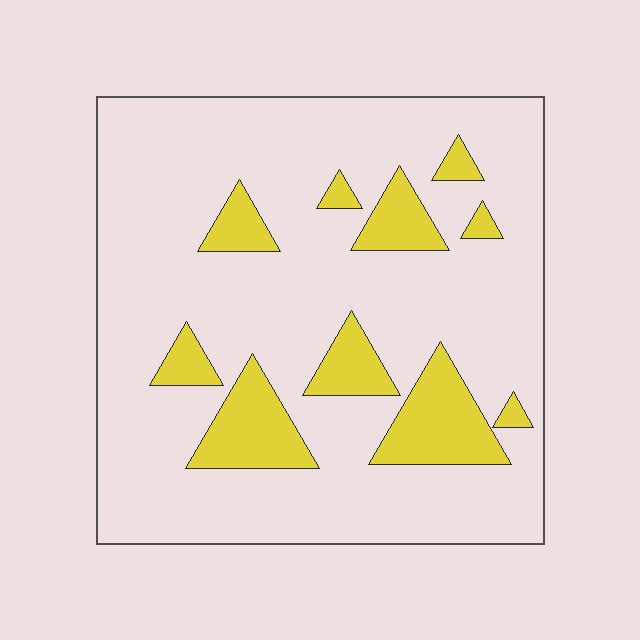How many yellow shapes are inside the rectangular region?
10.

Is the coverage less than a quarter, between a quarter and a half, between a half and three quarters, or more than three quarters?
Less than a quarter.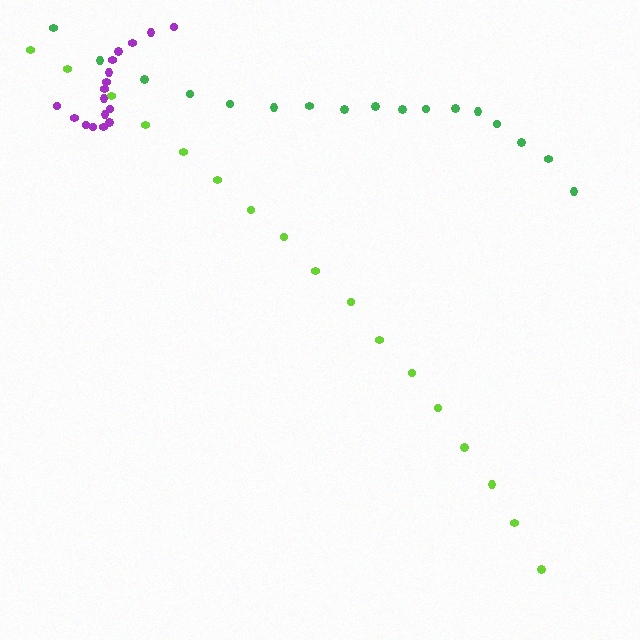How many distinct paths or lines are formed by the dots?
There are 3 distinct paths.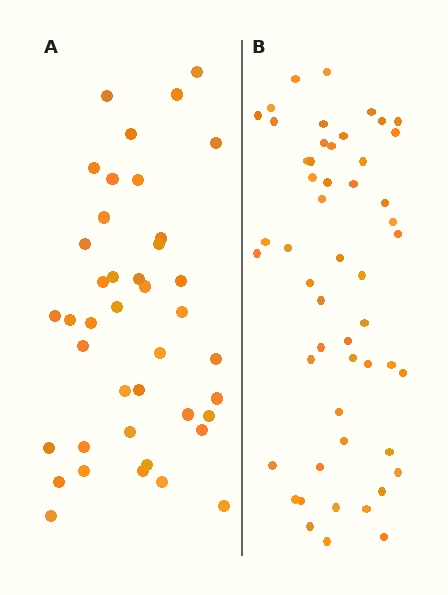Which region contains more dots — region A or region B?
Region B (the right region) has more dots.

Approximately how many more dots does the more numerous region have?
Region B has roughly 12 or so more dots than region A.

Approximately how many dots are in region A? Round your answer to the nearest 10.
About 40 dots. (The exact count is 41, which rounds to 40.)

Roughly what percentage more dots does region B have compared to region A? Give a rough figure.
About 25% more.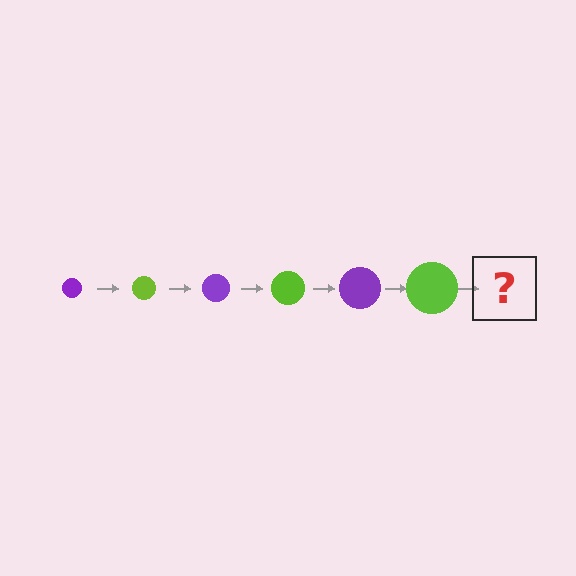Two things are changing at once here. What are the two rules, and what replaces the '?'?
The two rules are that the circle grows larger each step and the color cycles through purple and lime. The '?' should be a purple circle, larger than the previous one.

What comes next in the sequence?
The next element should be a purple circle, larger than the previous one.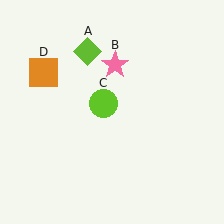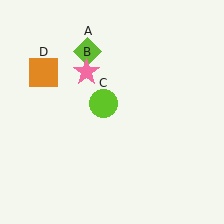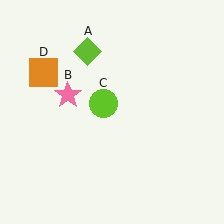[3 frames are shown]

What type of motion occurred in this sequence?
The pink star (object B) rotated counterclockwise around the center of the scene.